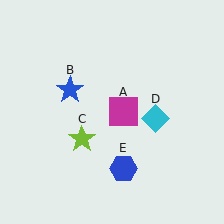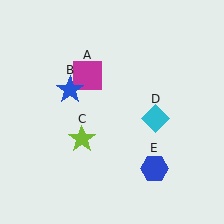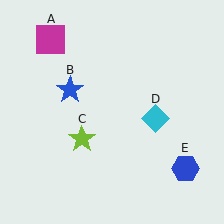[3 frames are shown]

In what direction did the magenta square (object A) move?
The magenta square (object A) moved up and to the left.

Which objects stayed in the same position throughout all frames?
Blue star (object B) and lime star (object C) and cyan diamond (object D) remained stationary.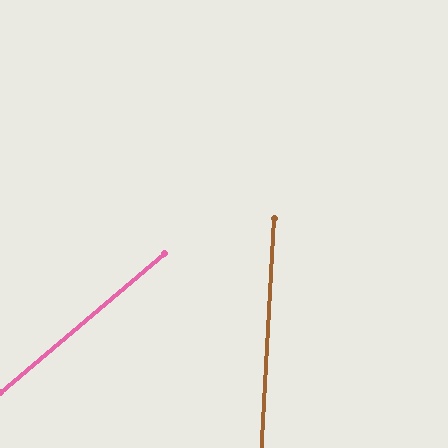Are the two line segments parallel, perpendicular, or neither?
Neither parallel nor perpendicular — they differ by about 47°.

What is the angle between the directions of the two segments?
Approximately 47 degrees.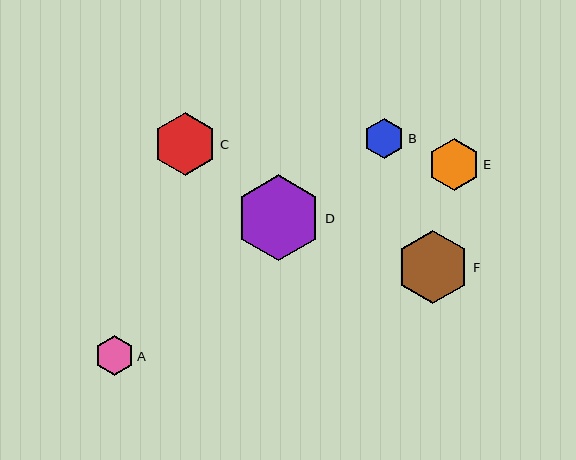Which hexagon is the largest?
Hexagon D is the largest with a size of approximately 86 pixels.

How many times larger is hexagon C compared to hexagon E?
Hexagon C is approximately 1.2 times the size of hexagon E.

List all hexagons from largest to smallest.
From largest to smallest: D, F, C, E, B, A.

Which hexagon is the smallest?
Hexagon A is the smallest with a size of approximately 40 pixels.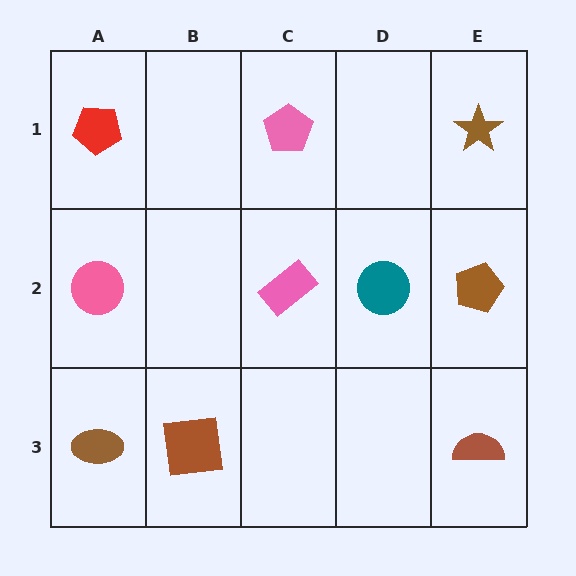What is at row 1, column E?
A brown star.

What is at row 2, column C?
A pink rectangle.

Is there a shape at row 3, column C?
No, that cell is empty.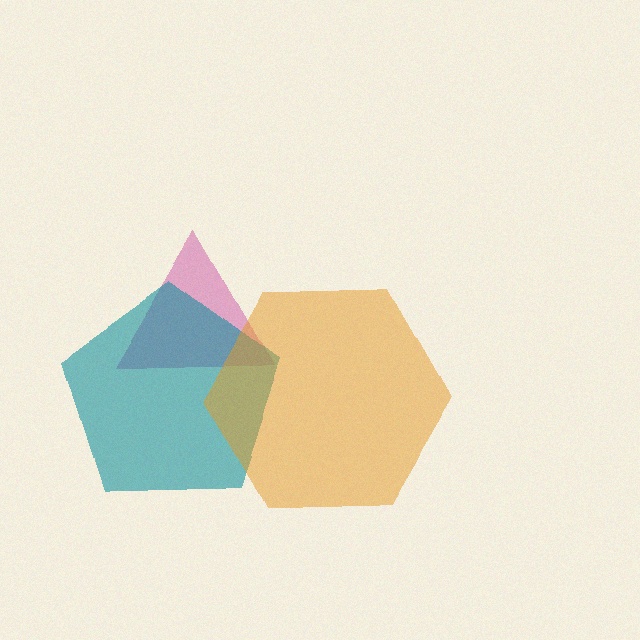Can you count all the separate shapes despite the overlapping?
Yes, there are 3 separate shapes.